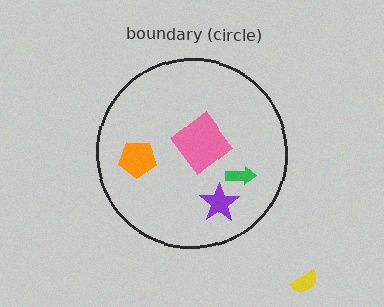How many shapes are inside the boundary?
4 inside, 1 outside.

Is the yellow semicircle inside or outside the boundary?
Outside.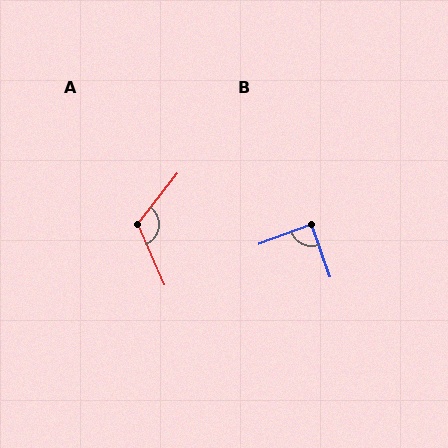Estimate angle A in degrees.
Approximately 118 degrees.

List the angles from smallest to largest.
B (88°), A (118°).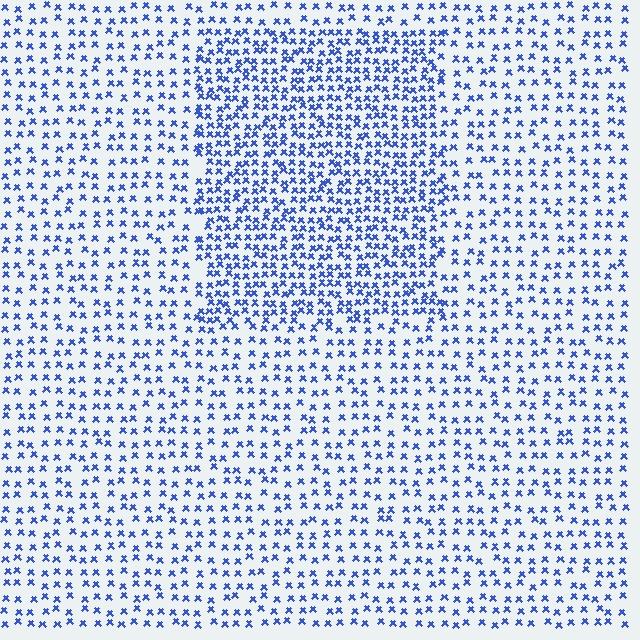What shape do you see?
I see a rectangle.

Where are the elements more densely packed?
The elements are more densely packed inside the rectangle boundary.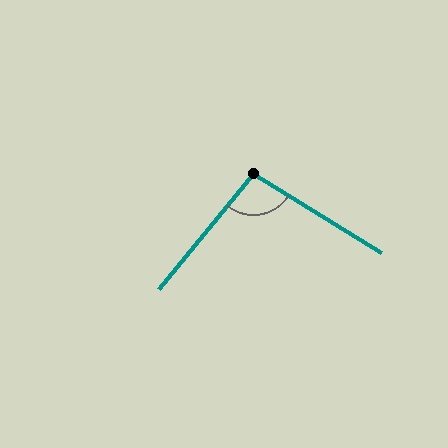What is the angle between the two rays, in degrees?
Approximately 97 degrees.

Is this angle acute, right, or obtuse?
It is obtuse.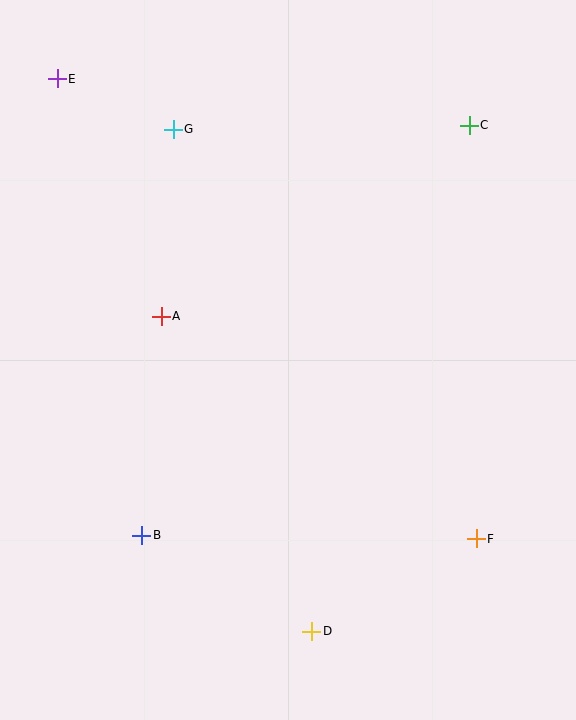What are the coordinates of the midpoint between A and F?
The midpoint between A and F is at (319, 427).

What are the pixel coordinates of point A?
Point A is at (161, 316).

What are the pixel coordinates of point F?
Point F is at (476, 539).